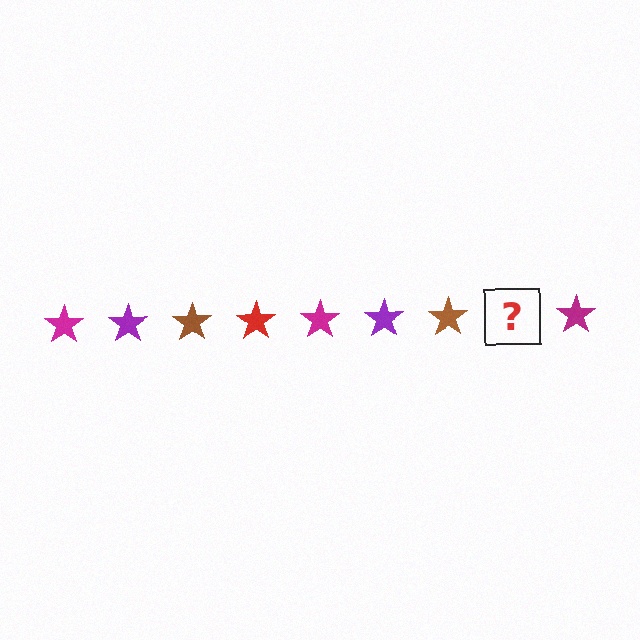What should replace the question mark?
The question mark should be replaced with a red star.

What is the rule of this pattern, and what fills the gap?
The rule is that the pattern cycles through magenta, purple, brown, red stars. The gap should be filled with a red star.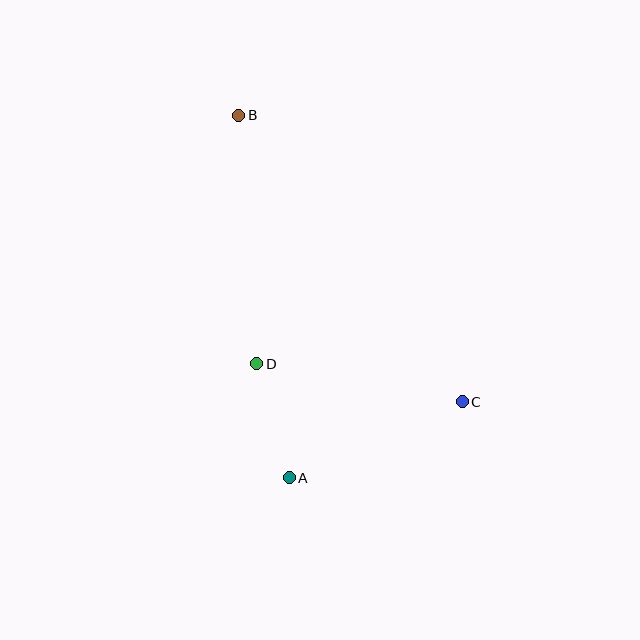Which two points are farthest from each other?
Points A and B are farthest from each other.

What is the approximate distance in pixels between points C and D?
The distance between C and D is approximately 209 pixels.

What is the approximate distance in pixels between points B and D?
The distance between B and D is approximately 249 pixels.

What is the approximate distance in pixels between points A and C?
The distance between A and C is approximately 189 pixels.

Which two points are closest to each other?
Points A and D are closest to each other.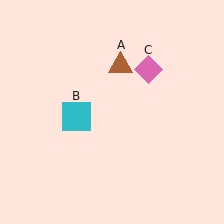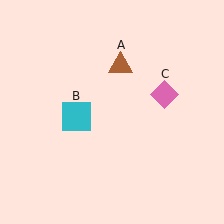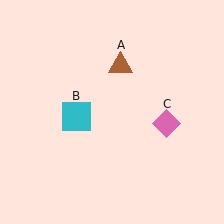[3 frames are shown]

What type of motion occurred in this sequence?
The pink diamond (object C) rotated clockwise around the center of the scene.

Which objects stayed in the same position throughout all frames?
Brown triangle (object A) and cyan square (object B) remained stationary.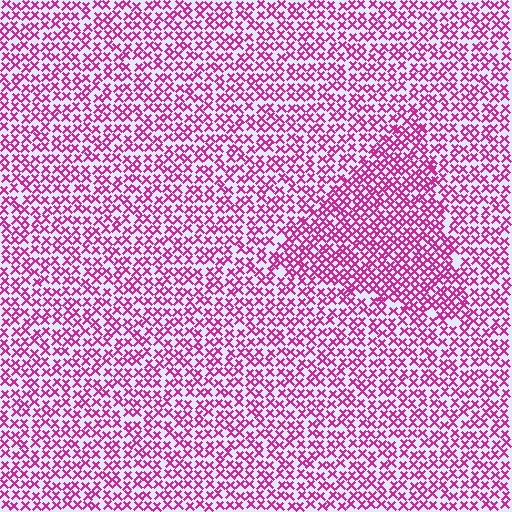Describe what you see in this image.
The image contains small magenta elements arranged at two different densities. A triangle-shaped region is visible where the elements are more densely packed than the surrounding area.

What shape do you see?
I see a triangle.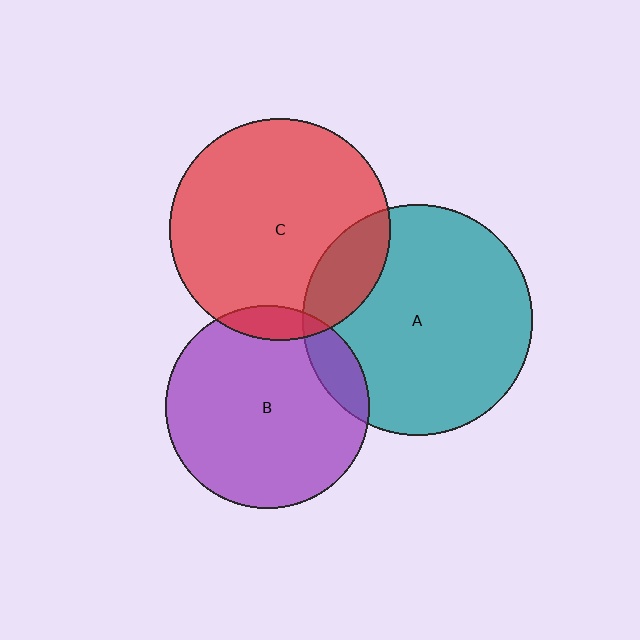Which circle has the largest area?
Circle A (teal).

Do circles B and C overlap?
Yes.